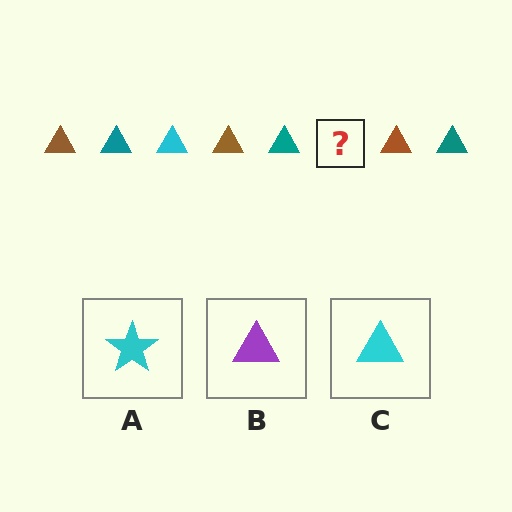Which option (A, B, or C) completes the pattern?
C.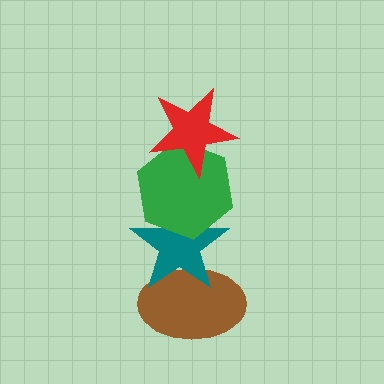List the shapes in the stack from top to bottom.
From top to bottom: the red star, the green hexagon, the teal star, the brown ellipse.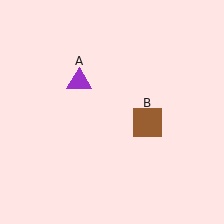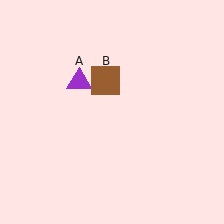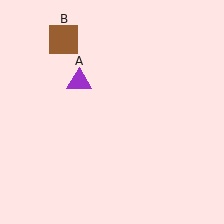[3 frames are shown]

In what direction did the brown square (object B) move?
The brown square (object B) moved up and to the left.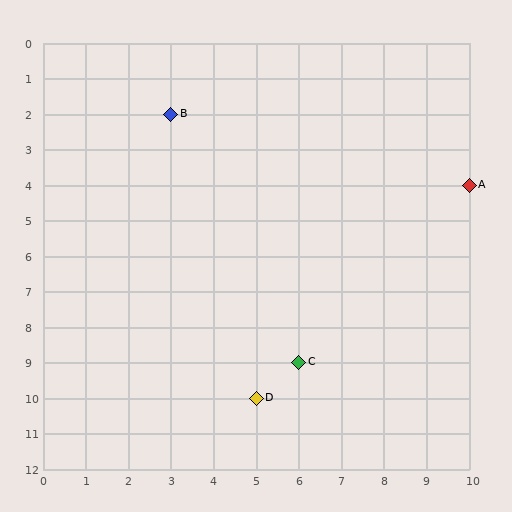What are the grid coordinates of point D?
Point D is at grid coordinates (5, 10).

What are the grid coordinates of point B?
Point B is at grid coordinates (3, 2).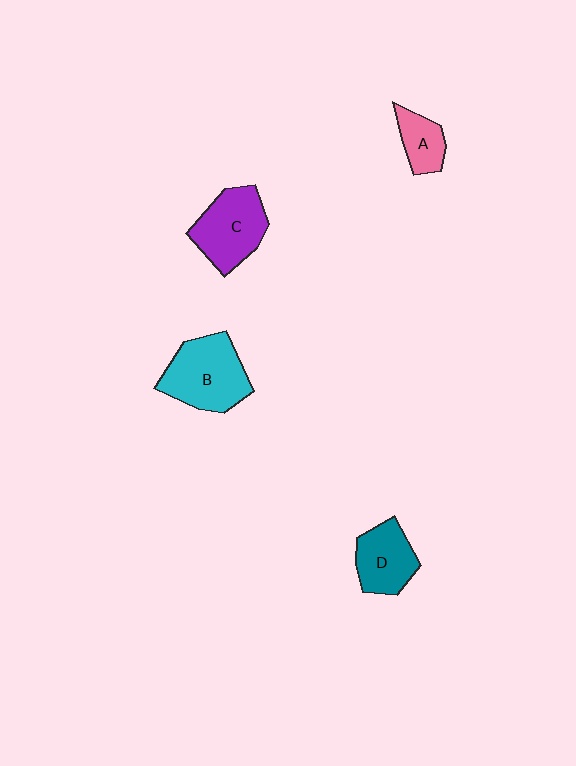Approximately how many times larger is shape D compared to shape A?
Approximately 1.5 times.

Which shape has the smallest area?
Shape A (pink).